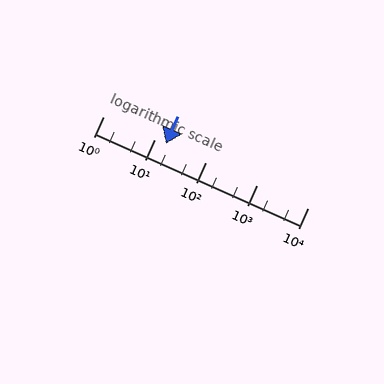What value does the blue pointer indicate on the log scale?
The pointer indicates approximately 17.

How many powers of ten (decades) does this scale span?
The scale spans 4 decades, from 1 to 10000.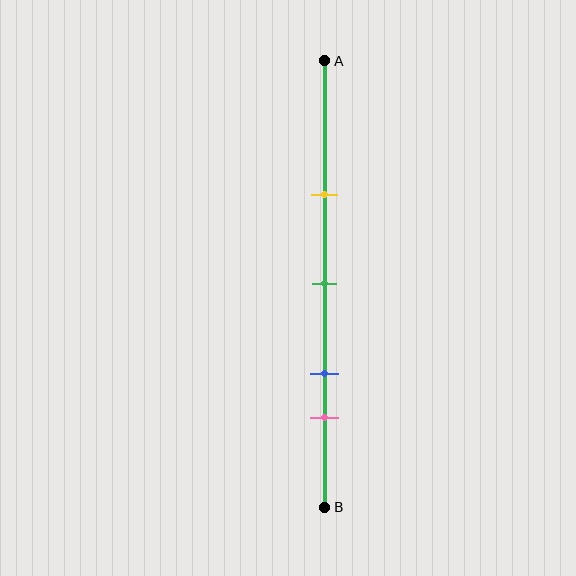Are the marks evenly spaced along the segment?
No, the marks are not evenly spaced.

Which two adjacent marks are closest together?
The blue and pink marks are the closest adjacent pair.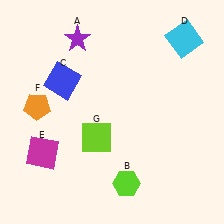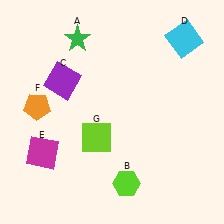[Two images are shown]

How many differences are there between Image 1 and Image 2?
There are 2 differences between the two images.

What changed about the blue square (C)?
In Image 1, C is blue. In Image 2, it changed to purple.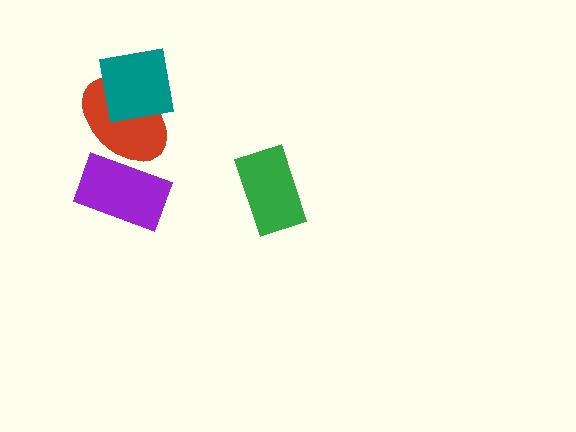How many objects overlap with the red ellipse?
2 objects overlap with the red ellipse.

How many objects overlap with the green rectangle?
0 objects overlap with the green rectangle.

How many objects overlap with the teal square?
1 object overlaps with the teal square.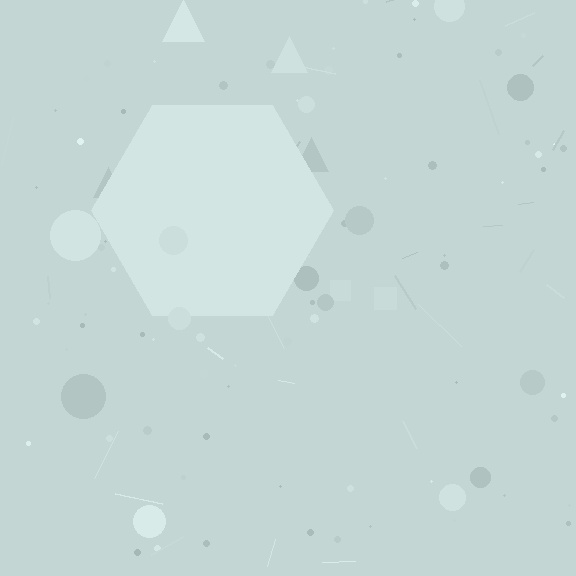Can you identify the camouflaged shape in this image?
The camouflaged shape is a hexagon.